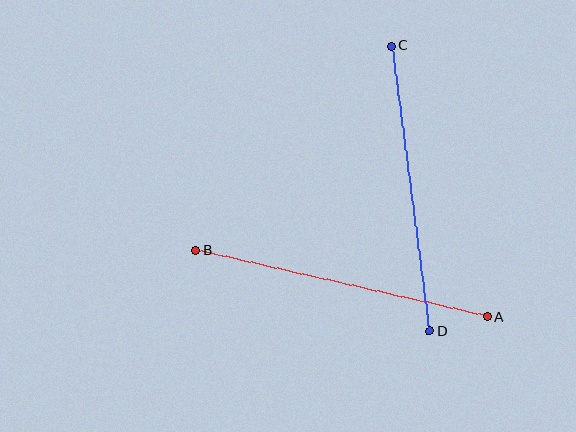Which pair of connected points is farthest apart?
Points A and B are farthest apart.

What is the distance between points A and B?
The distance is approximately 299 pixels.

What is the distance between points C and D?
The distance is approximately 288 pixels.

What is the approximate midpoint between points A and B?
The midpoint is at approximately (342, 284) pixels.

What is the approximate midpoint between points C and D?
The midpoint is at approximately (411, 189) pixels.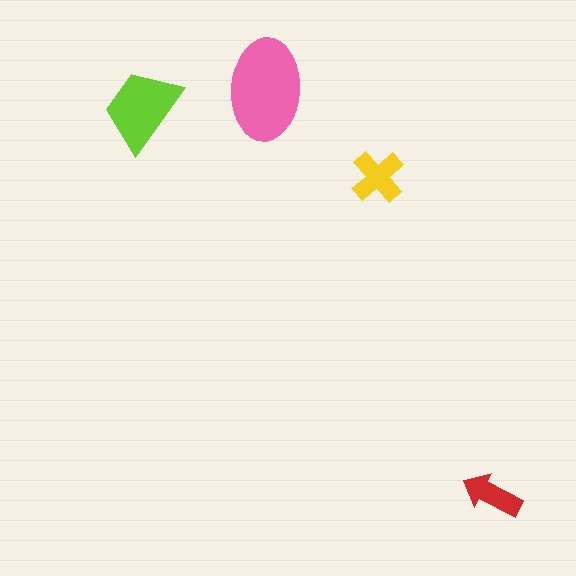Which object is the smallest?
The red arrow.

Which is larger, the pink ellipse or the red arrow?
The pink ellipse.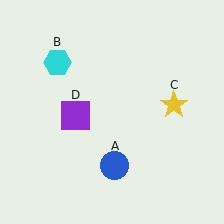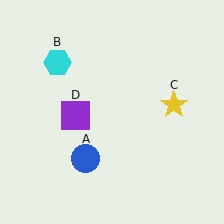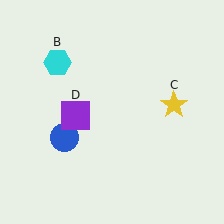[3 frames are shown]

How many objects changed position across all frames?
1 object changed position: blue circle (object A).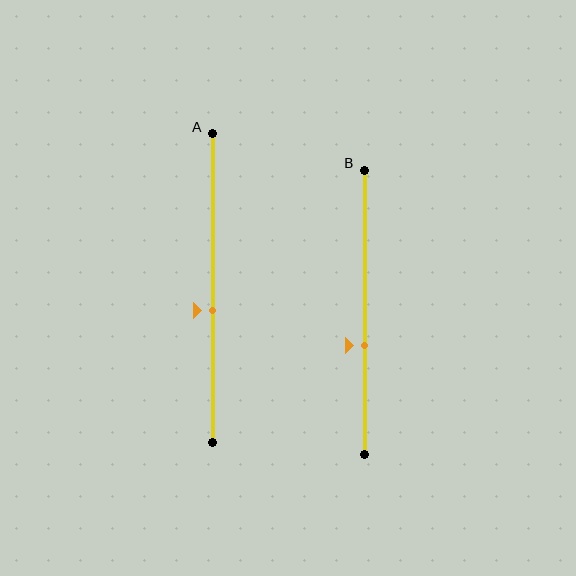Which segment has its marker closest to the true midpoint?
Segment A has its marker closest to the true midpoint.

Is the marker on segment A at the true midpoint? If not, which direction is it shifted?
No, the marker on segment A is shifted downward by about 7% of the segment length.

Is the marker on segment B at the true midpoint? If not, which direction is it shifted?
No, the marker on segment B is shifted downward by about 12% of the segment length.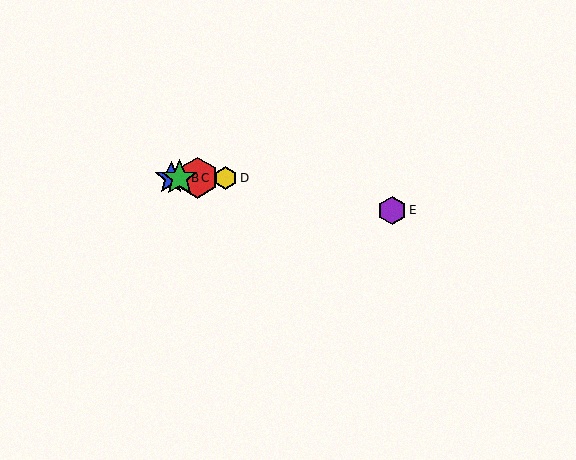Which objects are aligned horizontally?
Objects A, B, C, D are aligned horizontally.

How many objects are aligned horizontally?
4 objects (A, B, C, D) are aligned horizontally.